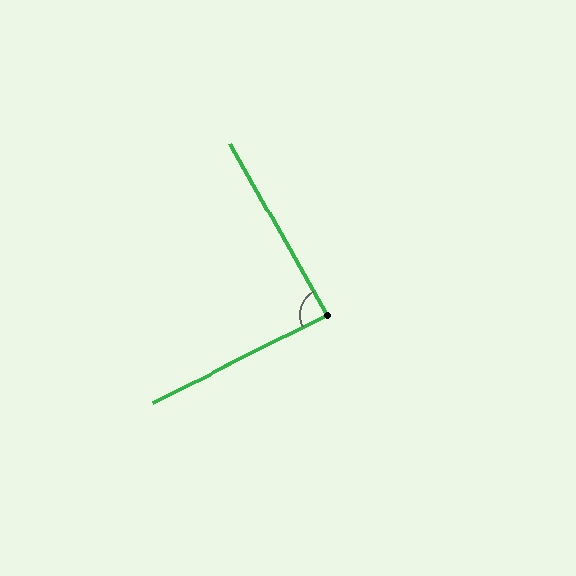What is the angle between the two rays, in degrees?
Approximately 87 degrees.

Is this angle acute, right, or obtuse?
It is approximately a right angle.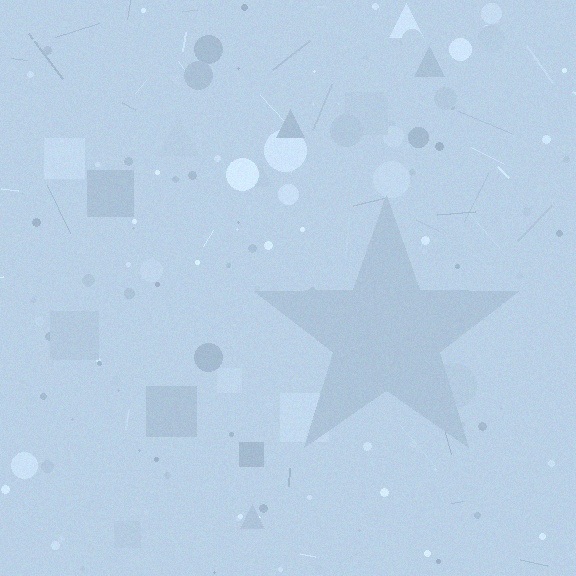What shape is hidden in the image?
A star is hidden in the image.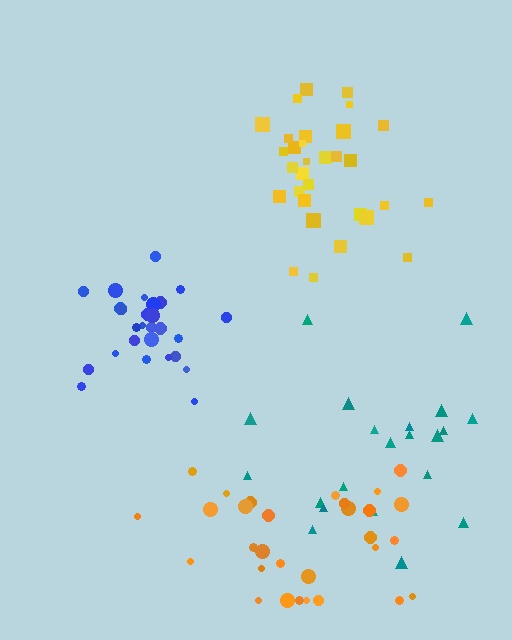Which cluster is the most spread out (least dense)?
Teal.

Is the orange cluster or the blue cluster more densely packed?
Blue.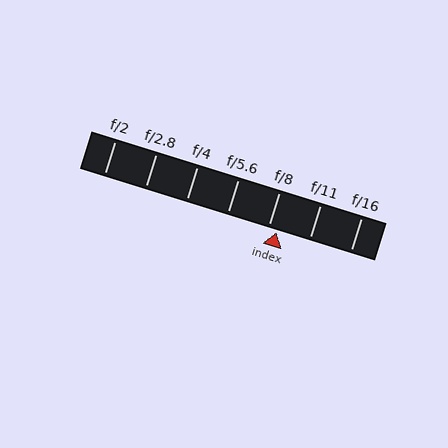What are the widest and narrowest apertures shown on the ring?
The widest aperture shown is f/2 and the narrowest is f/16.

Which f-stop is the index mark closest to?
The index mark is closest to f/8.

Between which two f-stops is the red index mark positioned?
The index mark is between f/8 and f/11.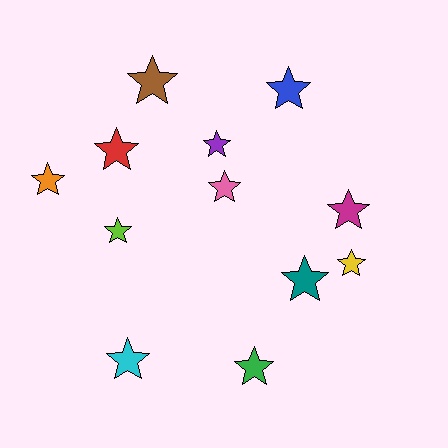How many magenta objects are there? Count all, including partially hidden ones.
There is 1 magenta object.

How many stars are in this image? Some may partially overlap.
There are 12 stars.